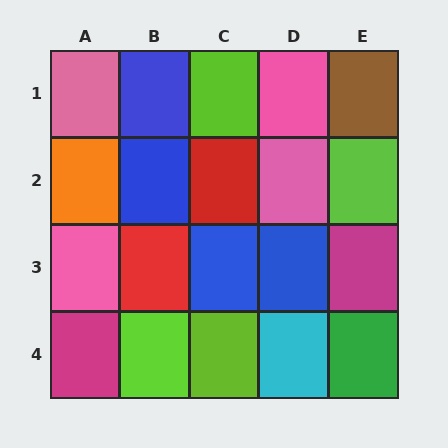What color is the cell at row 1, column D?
Pink.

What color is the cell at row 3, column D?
Blue.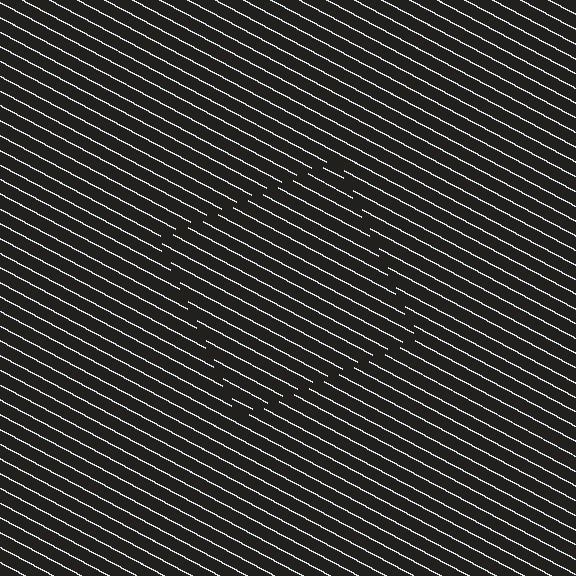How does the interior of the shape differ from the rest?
The interior of the shape contains the same grating, shifted by half a period — the contour is defined by the phase discontinuity where line-ends from the inner and outer gratings abut.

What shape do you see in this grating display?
An illusory square. The interior of the shape contains the same grating, shifted by half a period — the contour is defined by the phase discontinuity where line-ends from the inner and outer gratings abut.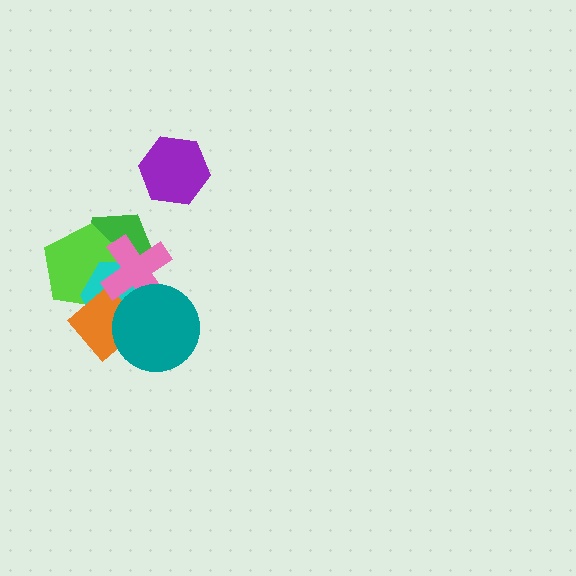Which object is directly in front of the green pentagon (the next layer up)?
The lime pentagon is directly in front of the green pentagon.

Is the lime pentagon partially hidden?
Yes, it is partially covered by another shape.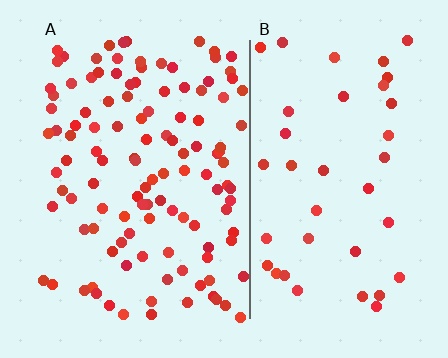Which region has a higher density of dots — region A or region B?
A (the left).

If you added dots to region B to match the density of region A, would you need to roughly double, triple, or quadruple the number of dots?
Approximately triple.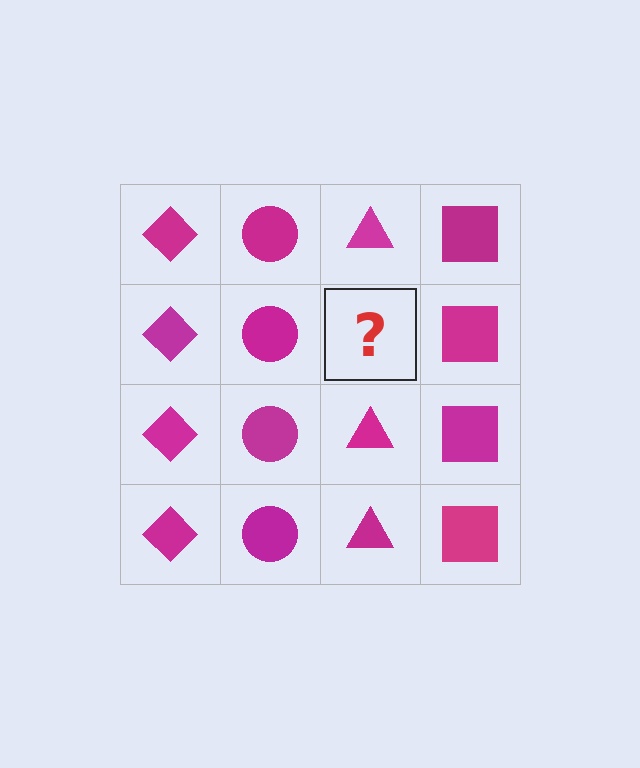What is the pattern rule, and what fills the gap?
The rule is that each column has a consistent shape. The gap should be filled with a magenta triangle.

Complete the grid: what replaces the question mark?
The question mark should be replaced with a magenta triangle.